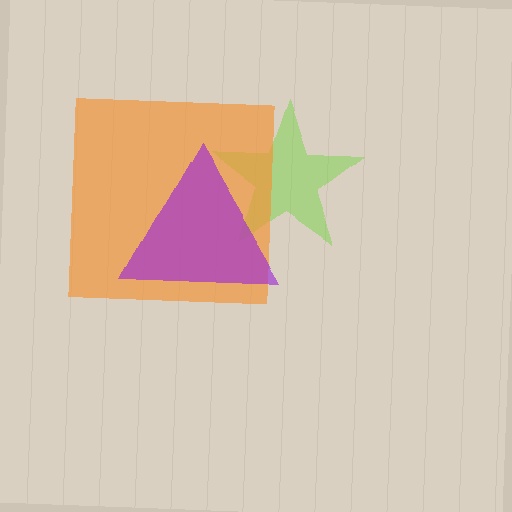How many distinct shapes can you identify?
There are 3 distinct shapes: a lime star, an orange square, a purple triangle.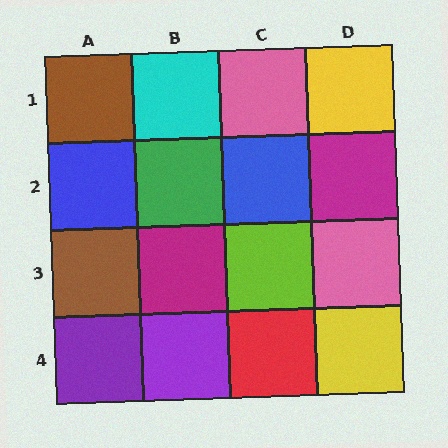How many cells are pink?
2 cells are pink.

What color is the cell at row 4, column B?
Purple.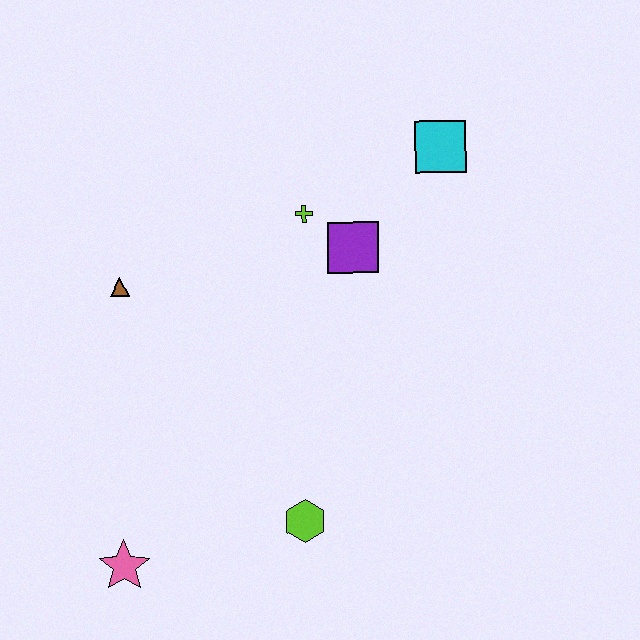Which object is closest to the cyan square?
The purple square is closest to the cyan square.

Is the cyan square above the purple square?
Yes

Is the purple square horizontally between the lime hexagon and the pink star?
No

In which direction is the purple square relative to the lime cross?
The purple square is to the right of the lime cross.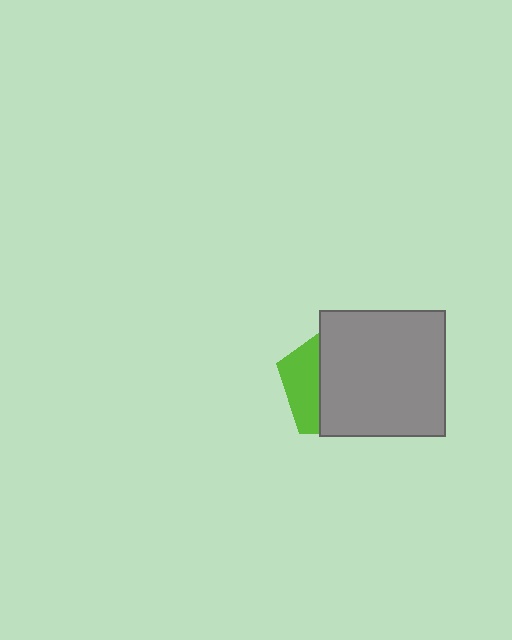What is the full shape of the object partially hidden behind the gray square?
The partially hidden object is a lime pentagon.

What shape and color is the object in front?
The object in front is a gray square.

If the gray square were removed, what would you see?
You would see the complete lime pentagon.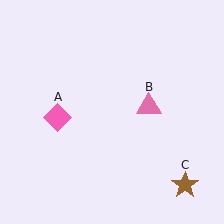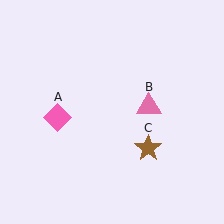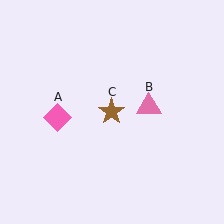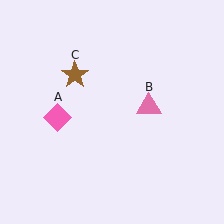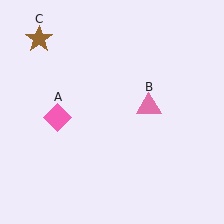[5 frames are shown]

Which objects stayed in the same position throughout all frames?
Pink diamond (object A) and pink triangle (object B) remained stationary.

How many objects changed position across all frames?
1 object changed position: brown star (object C).